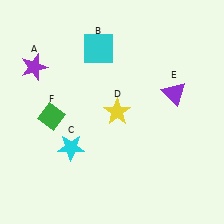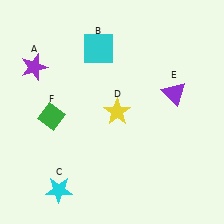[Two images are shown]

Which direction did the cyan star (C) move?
The cyan star (C) moved down.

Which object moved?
The cyan star (C) moved down.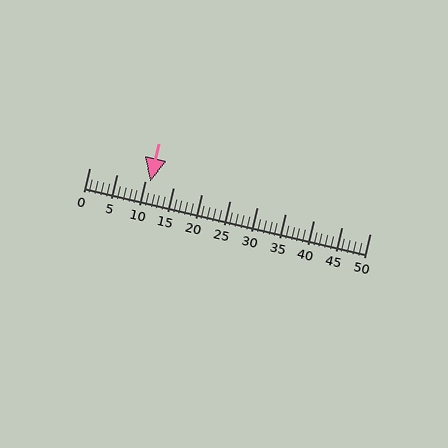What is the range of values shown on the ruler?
The ruler shows values from 0 to 50.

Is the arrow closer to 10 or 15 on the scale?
The arrow is closer to 10.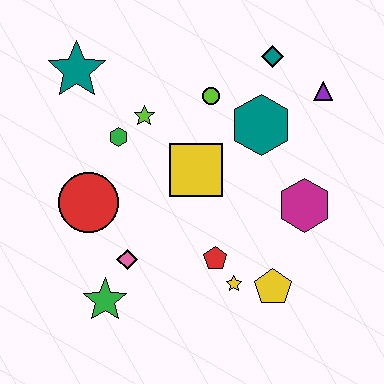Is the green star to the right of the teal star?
Yes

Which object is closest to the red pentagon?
The yellow star is closest to the red pentagon.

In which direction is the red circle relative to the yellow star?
The red circle is to the left of the yellow star.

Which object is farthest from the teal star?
The yellow pentagon is farthest from the teal star.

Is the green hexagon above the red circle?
Yes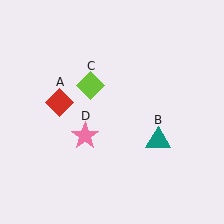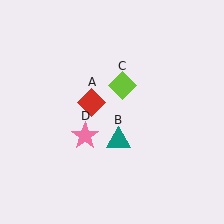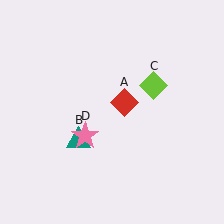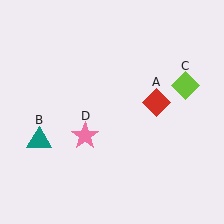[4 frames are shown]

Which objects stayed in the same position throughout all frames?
Pink star (object D) remained stationary.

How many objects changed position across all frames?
3 objects changed position: red diamond (object A), teal triangle (object B), lime diamond (object C).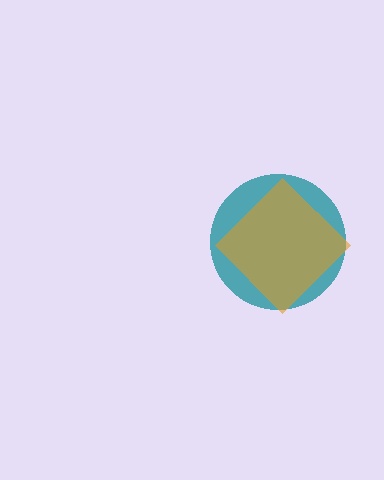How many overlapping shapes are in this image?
There are 2 overlapping shapes in the image.